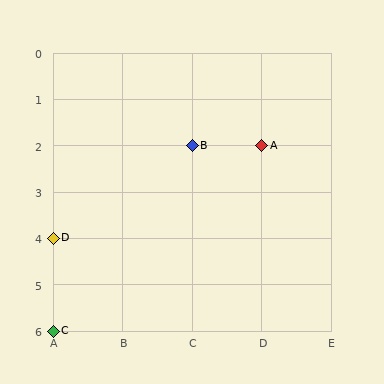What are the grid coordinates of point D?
Point D is at grid coordinates (A, 4).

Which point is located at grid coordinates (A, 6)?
Point C is at (A, 6).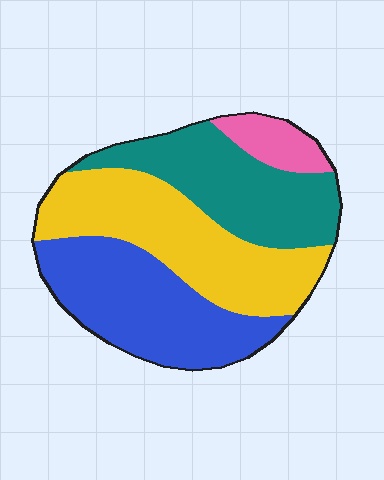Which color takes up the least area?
Pink, at roughly 5%.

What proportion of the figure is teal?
Teal takes up about one quarter (1/4) of the figure.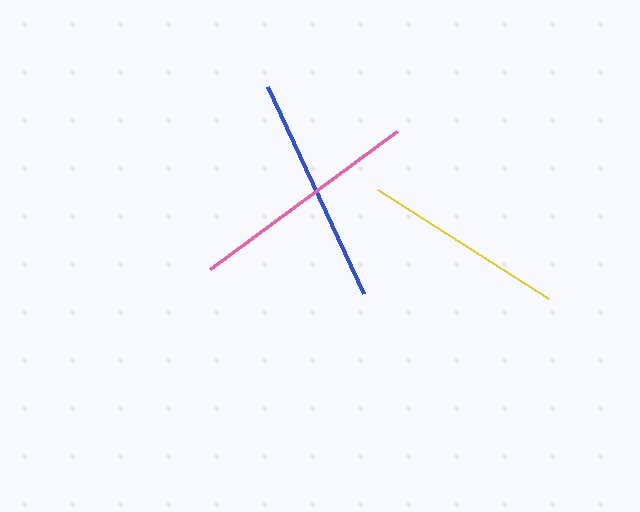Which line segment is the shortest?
The yellow line is the shortest at approximately 202 pixels.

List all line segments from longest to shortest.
From longest to shortest: pink, blue, yellow.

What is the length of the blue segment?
The blue segment is approximately 228 pixels long.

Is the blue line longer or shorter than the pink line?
The pink line is longer than the blue line.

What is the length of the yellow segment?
The yellow segment is approximately 202 pixels long.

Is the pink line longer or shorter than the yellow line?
The pink line is longer than the yellow line.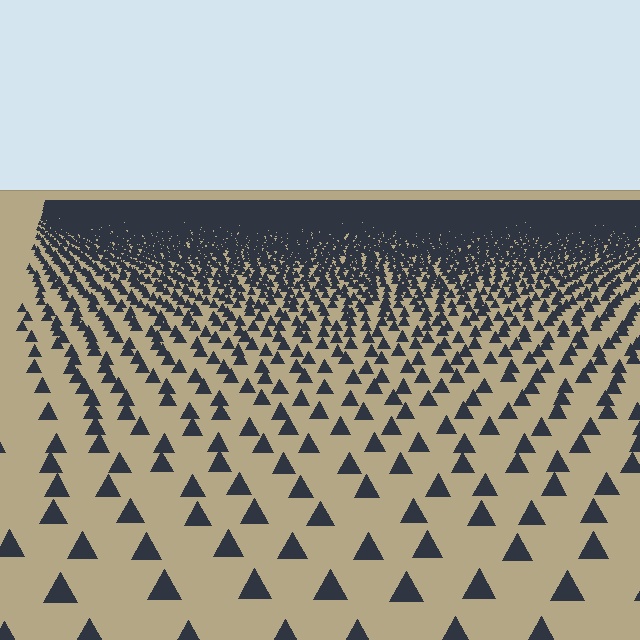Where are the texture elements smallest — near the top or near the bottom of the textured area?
Near the top.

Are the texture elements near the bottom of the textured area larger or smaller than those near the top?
Larger. Near the bottom, elements are closer to the viewer and appear at a bigger on-screen size.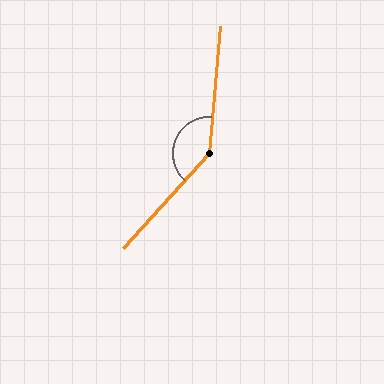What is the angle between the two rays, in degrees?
Approximately 143 degrees.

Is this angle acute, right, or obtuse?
It is obtuse.